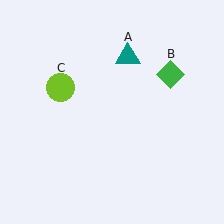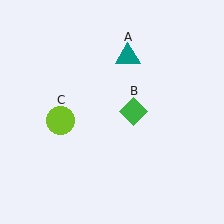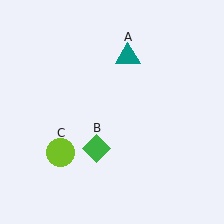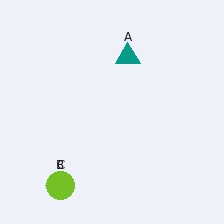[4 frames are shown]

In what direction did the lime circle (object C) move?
The lime circle (object C) moved down.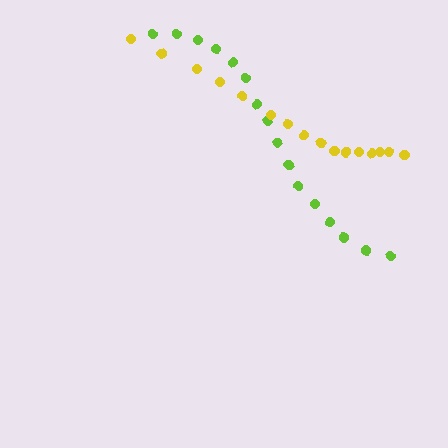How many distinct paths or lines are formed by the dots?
There are 2 distinct paths.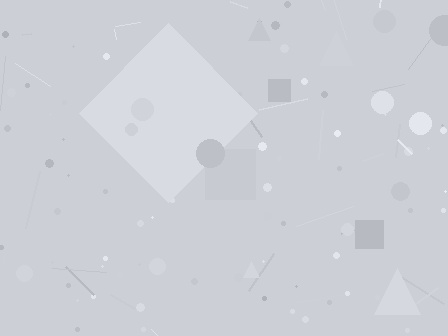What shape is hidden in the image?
A diamond is hidden in the image.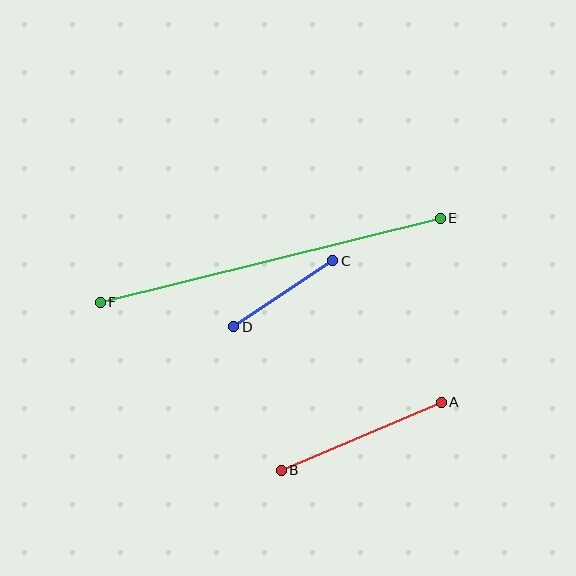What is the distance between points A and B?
The distance is approximately 174 pixels.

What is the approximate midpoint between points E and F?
The midpoint is at approximately (270, 260) pixels.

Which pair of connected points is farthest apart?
Points E and F are farthest apart.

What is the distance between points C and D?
The distance is approximately 119 pixels.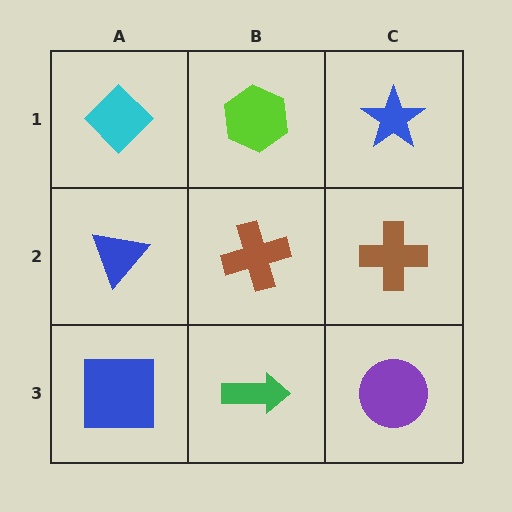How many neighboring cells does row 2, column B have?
4.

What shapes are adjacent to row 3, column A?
A blue triangle (row 2, column A), a green arrow (row 3, column B).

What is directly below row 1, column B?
A brown cross.